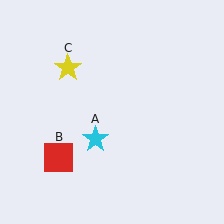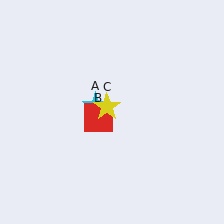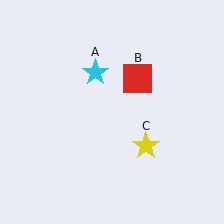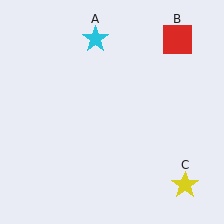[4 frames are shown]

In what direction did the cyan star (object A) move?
The cyan star (object A) moved up.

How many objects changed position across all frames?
3 objects changed position: cyan star (object A), red square (object B), yellow star (object C).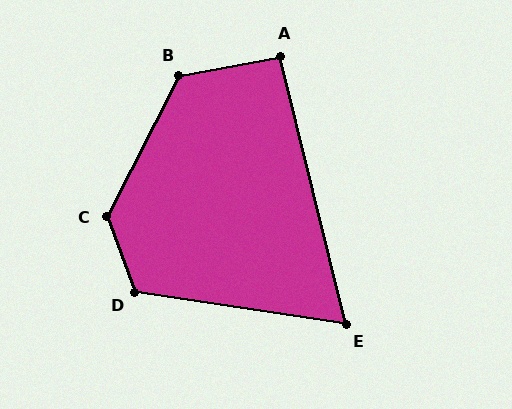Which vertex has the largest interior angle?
C, at approximately 132 degrees.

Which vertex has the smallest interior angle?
E, at approximately 68 degrees.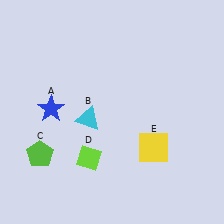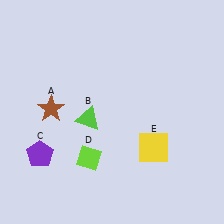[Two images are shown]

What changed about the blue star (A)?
In Image 1, A is blue. In Image 2, it changed to brown.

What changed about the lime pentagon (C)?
In Image 1, C is lime. In Image 2, it changed to purple.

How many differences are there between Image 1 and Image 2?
There are 3 differences between the two images.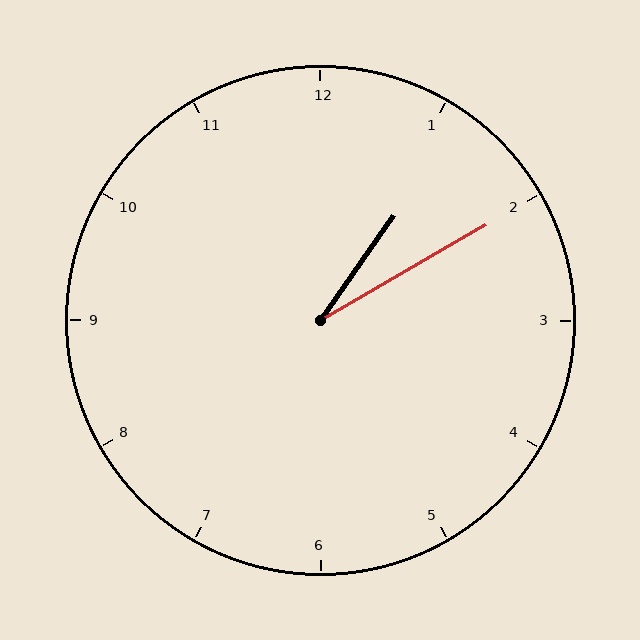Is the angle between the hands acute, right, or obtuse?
It is acute.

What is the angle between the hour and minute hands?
Approximately 25 degrees.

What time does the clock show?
1:10.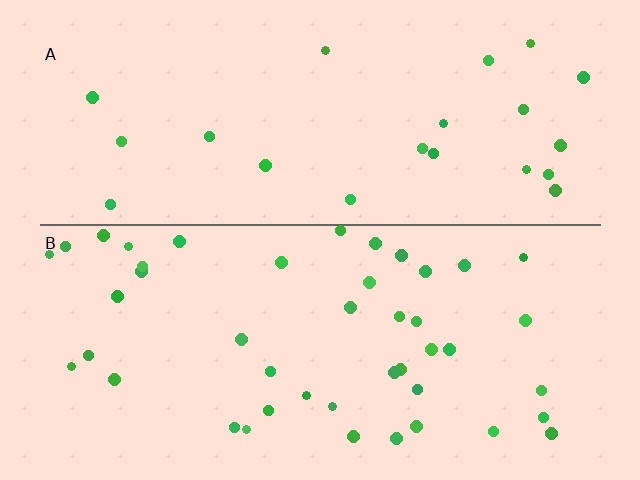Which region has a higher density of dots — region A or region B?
B (the bottom).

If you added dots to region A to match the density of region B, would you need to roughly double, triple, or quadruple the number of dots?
Approximately double.